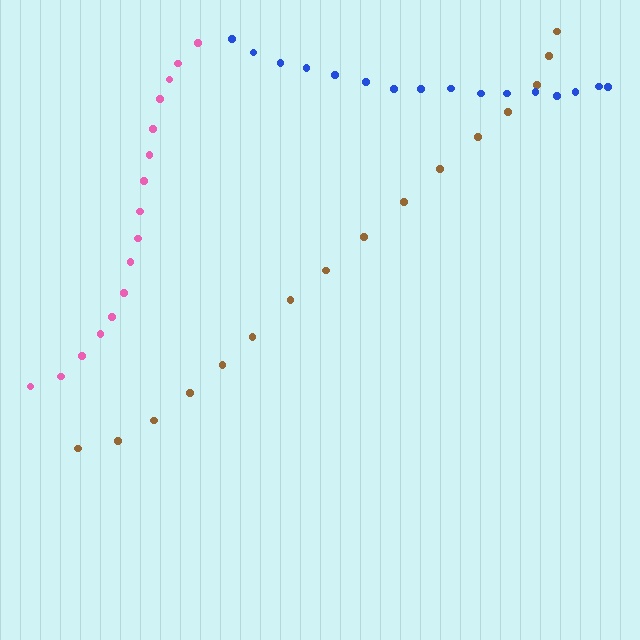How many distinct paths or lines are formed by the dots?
There are 3 distinct paths.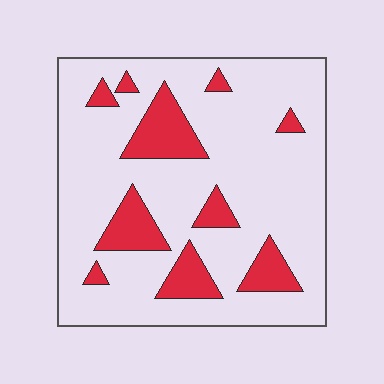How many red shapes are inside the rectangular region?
10.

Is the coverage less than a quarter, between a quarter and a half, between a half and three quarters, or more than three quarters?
Less than a quarter.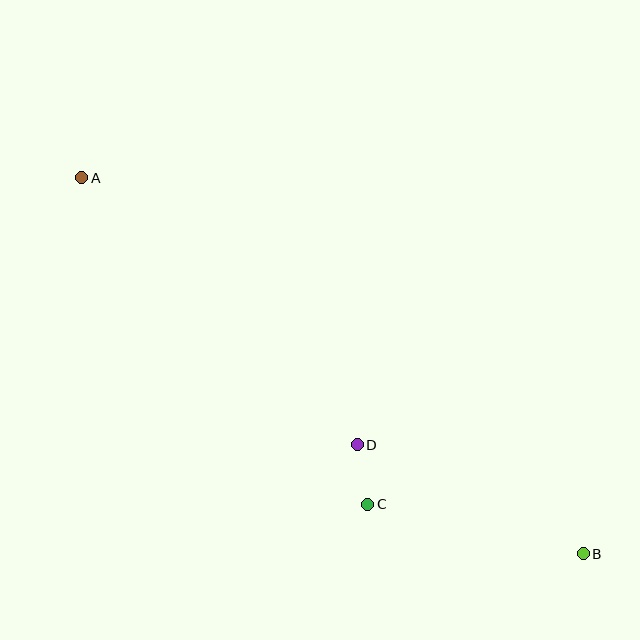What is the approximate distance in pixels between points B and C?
The distance between B and C is approximately 221 pixels.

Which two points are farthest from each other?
Points A and B are farthest from each other.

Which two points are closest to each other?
Points C and D are closest to each other.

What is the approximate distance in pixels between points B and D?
The distance between B and D is approximately 251 pixels.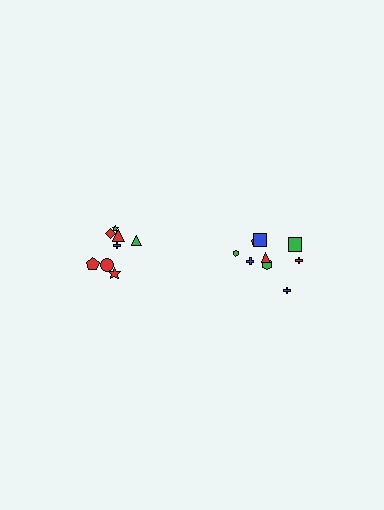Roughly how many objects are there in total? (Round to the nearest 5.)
Roughly 20 objects in total.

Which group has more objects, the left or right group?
The right group.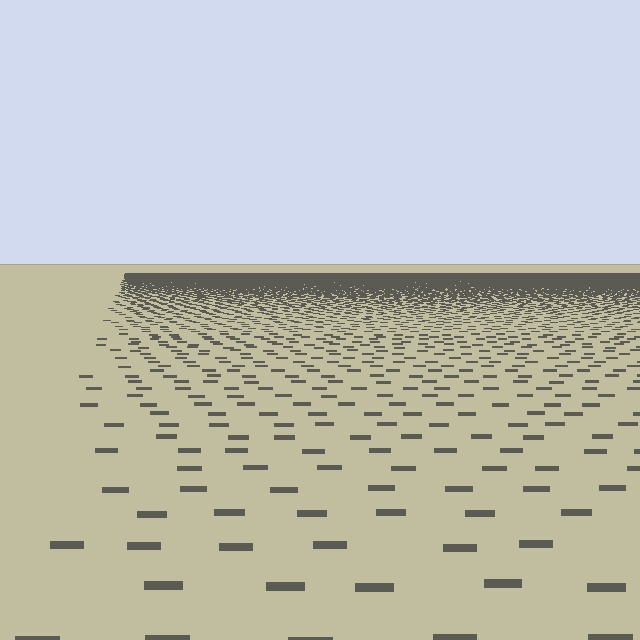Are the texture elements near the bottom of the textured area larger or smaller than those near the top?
Larger. Near the bottom, elements are closer to the viewer and appear at a bigger on-screen size.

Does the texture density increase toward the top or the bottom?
Density increases toward the top.